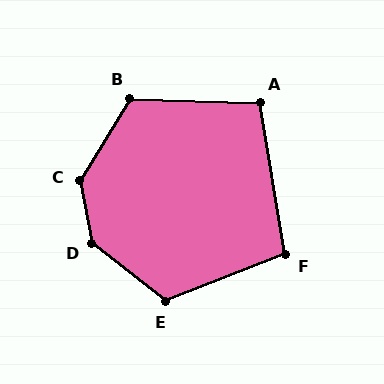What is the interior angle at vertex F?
Approximately 102 degrees (obtuse).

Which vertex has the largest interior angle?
D, at approximately 139 degrees.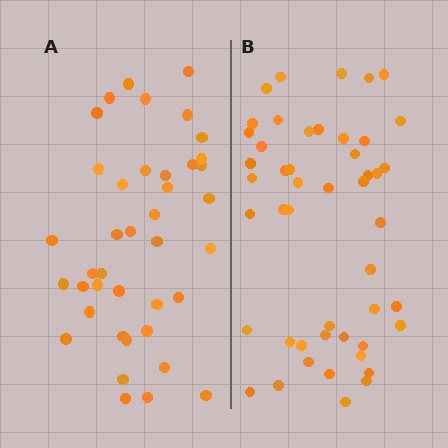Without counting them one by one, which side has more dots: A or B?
Region B (the right region) has more dots.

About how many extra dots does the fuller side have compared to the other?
Region B has roughly 8 or so more dots than region A.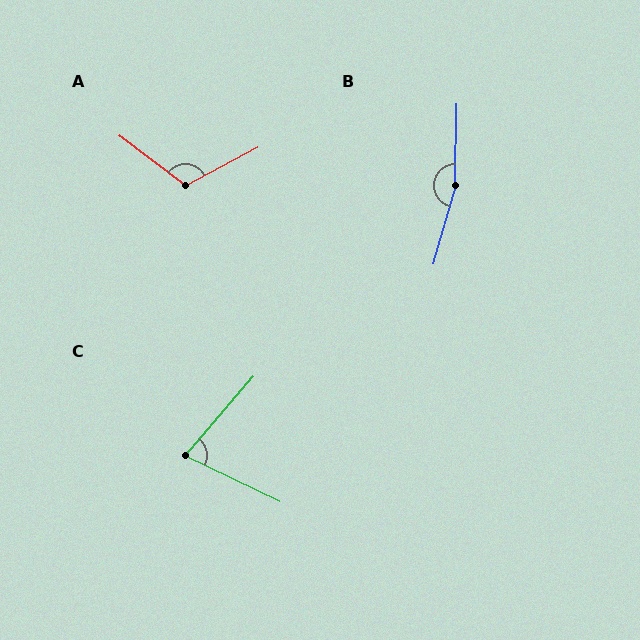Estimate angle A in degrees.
Approximately 115 degrees.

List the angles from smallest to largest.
C (75°), A (115°), B (165°).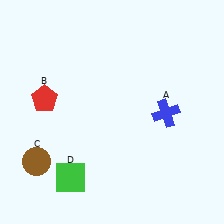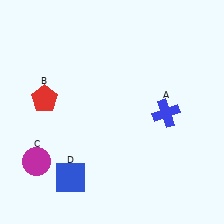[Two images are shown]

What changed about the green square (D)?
In Image 1, D is green. In Image 2, it changed to blue.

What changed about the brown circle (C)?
In Image 1, C is brown. In Image 2, it changed to magenta.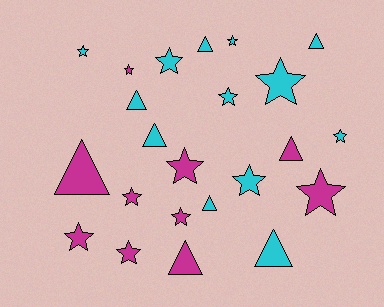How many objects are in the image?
There are 23 objects.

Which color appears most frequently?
Cyan, with 13 objects.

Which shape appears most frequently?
Star, with 14 objects.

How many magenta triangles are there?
There are 3 magenta triangles.